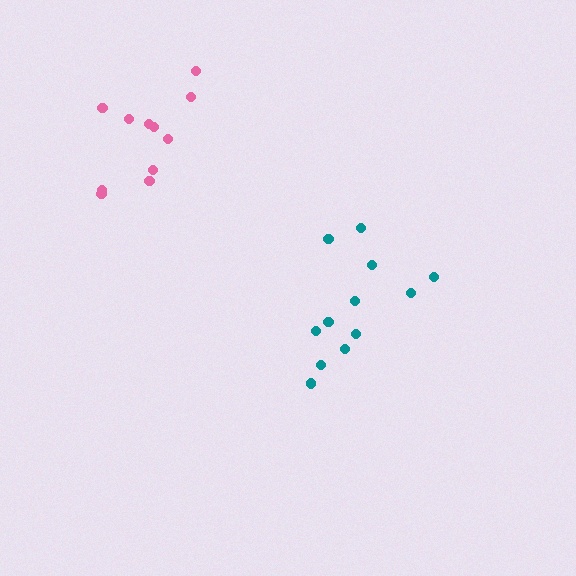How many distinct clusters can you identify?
There are 2 distinct clusters.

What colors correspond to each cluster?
The clusters are colored: pink, teal.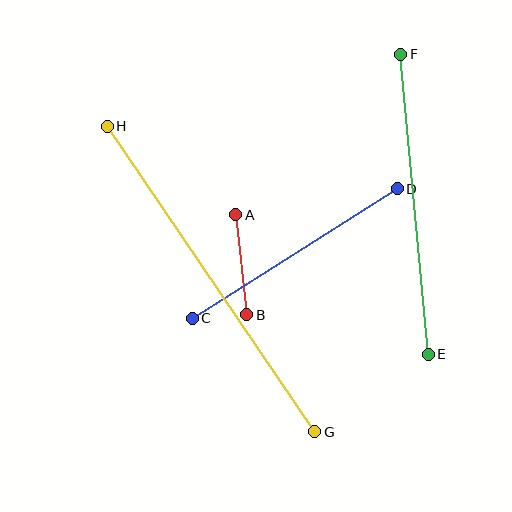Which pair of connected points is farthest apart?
Points G and H are farthest apart.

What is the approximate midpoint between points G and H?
The midpoint is at approximately (211, 279) pixels.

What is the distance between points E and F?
The distance is approximately 301 pixels.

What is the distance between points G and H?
The distance is approximately 369 pixels.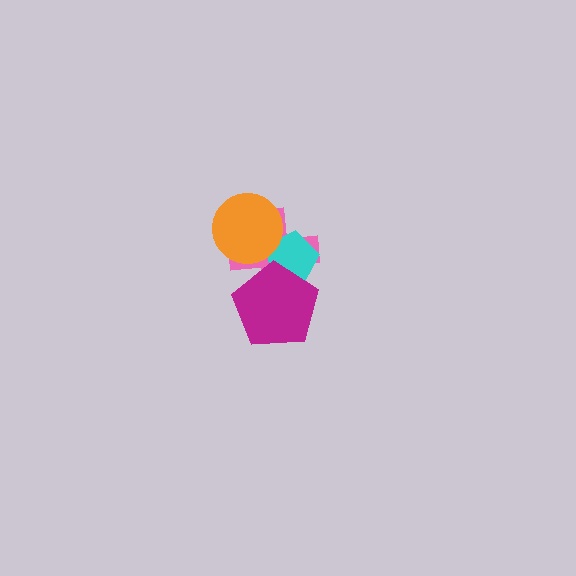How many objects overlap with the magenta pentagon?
2 objects overlap with the magenta pentagon.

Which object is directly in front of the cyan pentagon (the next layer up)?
The orange circle is directly in front of the cyan pentagon.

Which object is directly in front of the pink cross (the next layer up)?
The cyan pentagon is directly in front of the pink cross.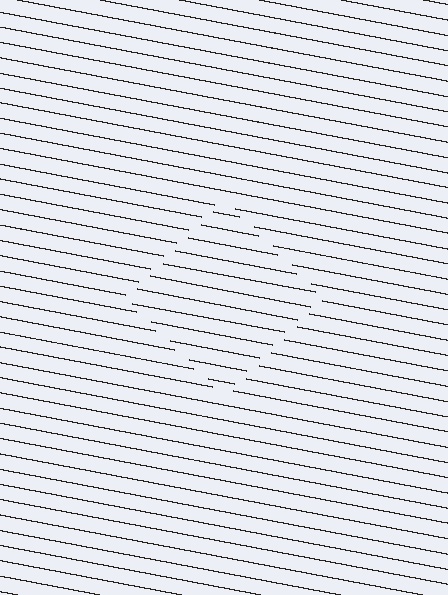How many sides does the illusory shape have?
4 sides — the line-ends trace a square.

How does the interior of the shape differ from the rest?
The interior of the shape contains the same grating, shifted by half a period — the contour is defined by the phase discontinuity where line-ends from the inner and outer gratings abut.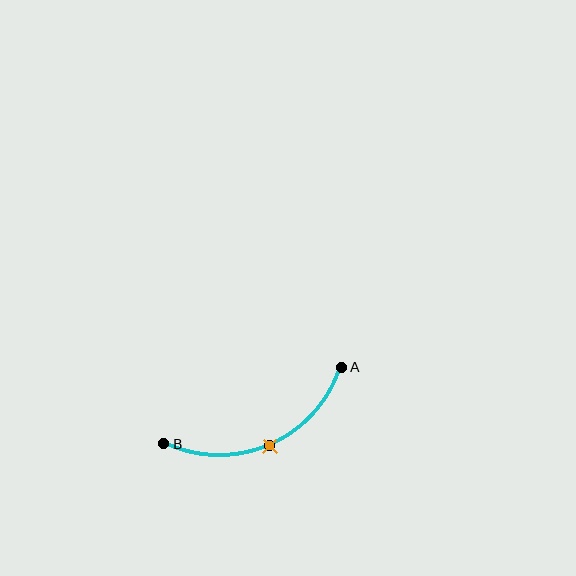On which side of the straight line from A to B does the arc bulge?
The arc bulges below the straight line connecting A and B.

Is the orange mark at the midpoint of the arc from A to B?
Yes. The orange mark lies on the arc at equal arc-length from both A and B — it is the arc midpoint.